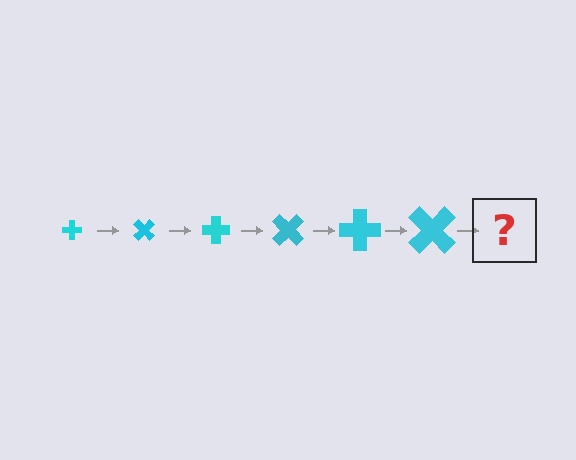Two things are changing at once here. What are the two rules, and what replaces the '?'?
The two rules are that the cross grows larger each step and it rotates 45 degrees each step. The '?' should be a cross, larger than the previous one and rotated 270 degrees from the start.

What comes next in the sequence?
The next element should be a cross, larger than the previous one and rotated 270 degrees from the start.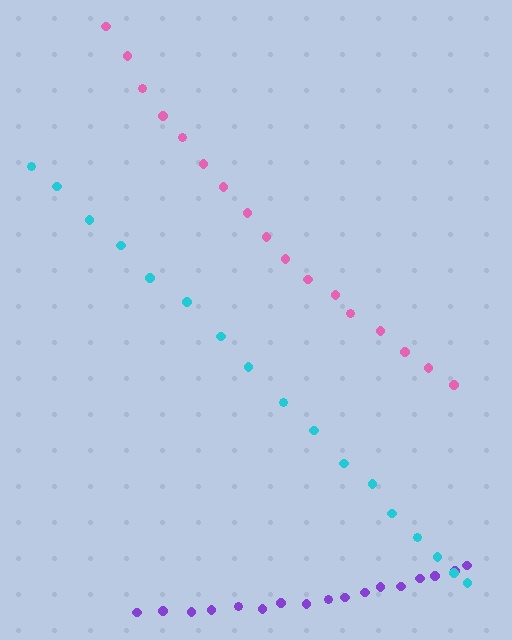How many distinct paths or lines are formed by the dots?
There are 3 distinct paths.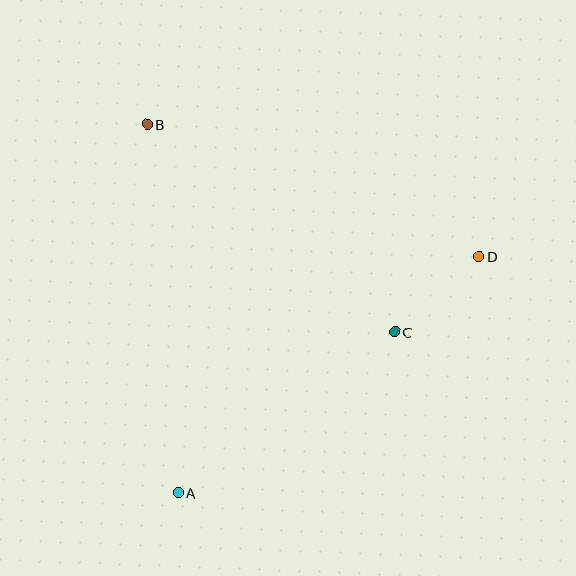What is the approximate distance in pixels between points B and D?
The distance between B and D is approximately 357 pixels.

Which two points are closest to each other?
Points C and D are closest to each other.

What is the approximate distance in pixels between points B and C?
The distance between B and C is approximately 323 pixels.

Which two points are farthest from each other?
Points A and D are farthest from each other.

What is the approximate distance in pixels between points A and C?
The distance between A and C is approximately 269 pixels.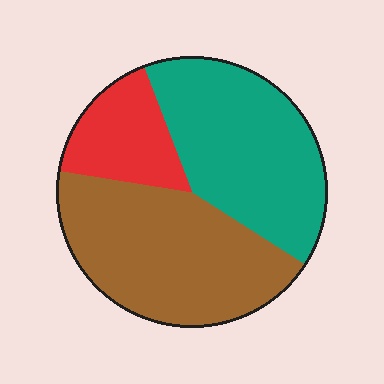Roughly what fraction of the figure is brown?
Brown covers around 45% of the figure.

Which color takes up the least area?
Red, at roughly 15%.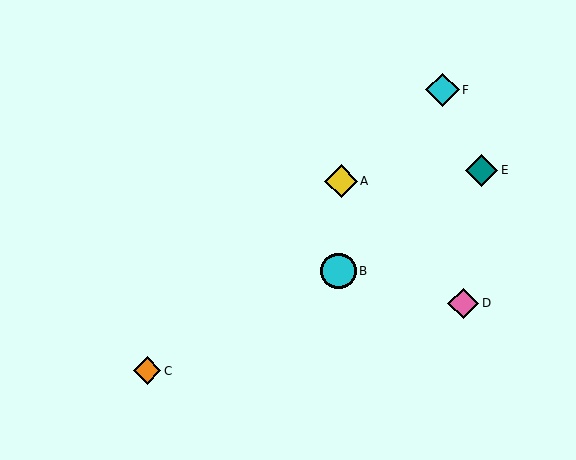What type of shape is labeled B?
Shape B is a cyan circle.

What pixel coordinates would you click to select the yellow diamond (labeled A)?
Click at (341, 181) to select the yellow diamond A.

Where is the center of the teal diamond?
The center of the teal diamond is at (482, 170).